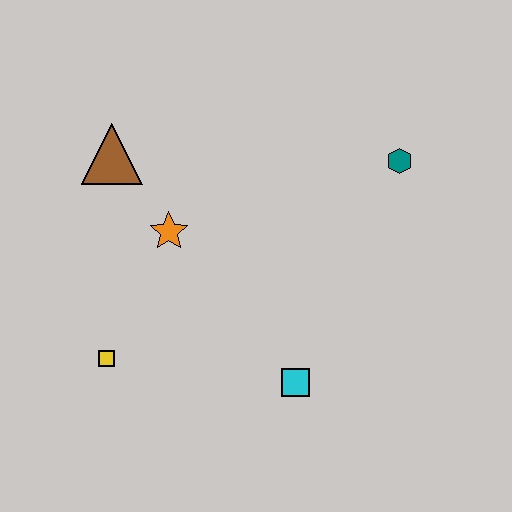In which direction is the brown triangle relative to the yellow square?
The brown triangle is above the yellow square.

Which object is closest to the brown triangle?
The orange star is closest to the brown triangle.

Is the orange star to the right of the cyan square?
No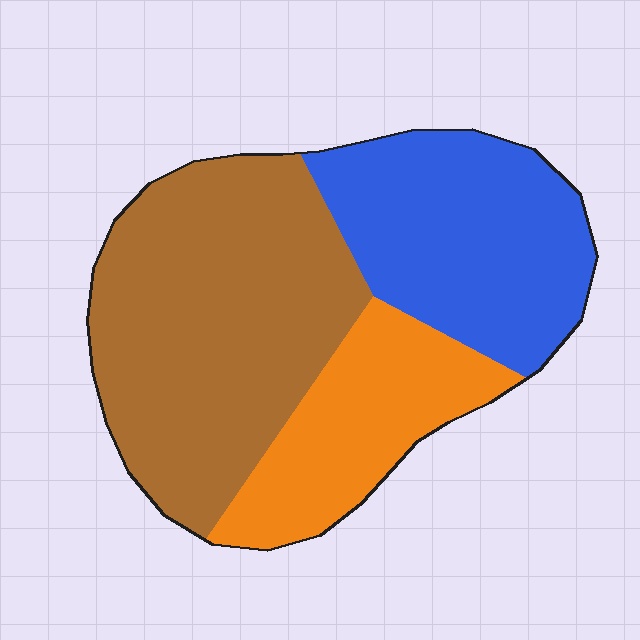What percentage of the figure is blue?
Blue covers around 30% of the figure.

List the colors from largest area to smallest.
From largest to smallest: brown, blue, orange.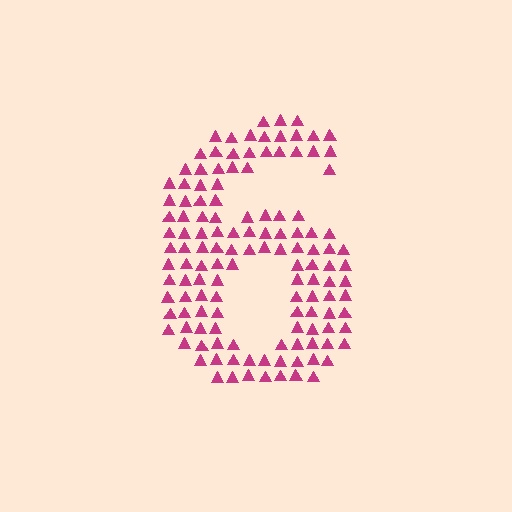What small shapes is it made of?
It is made of small triangles.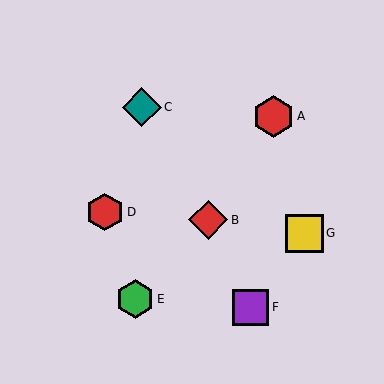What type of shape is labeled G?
Shape G is a yellow square.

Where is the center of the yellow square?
The center of the yellow square is at (305, 233).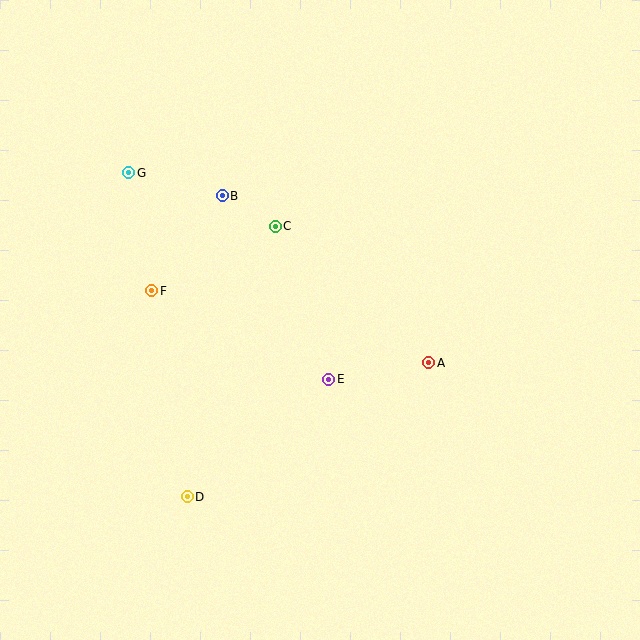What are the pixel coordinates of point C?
Point C is at (275, 226).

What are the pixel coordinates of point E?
Point E is at (329, 379).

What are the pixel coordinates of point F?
Point F is at (152, 291).